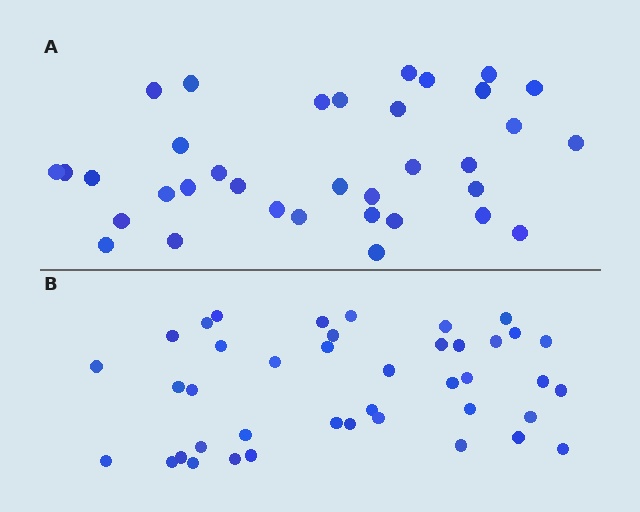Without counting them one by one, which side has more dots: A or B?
Region B (the bottom region) has more dots.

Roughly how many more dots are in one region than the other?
Region B has about 6 more dots than region A.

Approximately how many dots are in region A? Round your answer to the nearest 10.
About 40 dots. (The exact count is 35, which rounds to 40.)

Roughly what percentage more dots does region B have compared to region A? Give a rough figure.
About 15% more.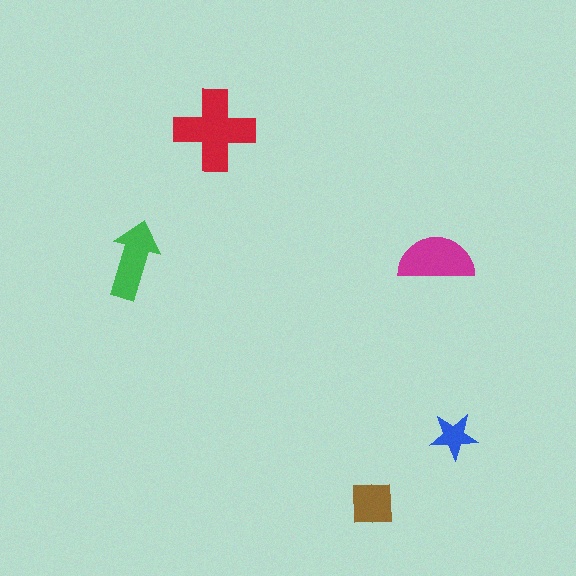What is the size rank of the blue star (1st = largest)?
5th.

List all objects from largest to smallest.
The red cross, the magenta semicircle, the green arrow, the brown square, the blue star.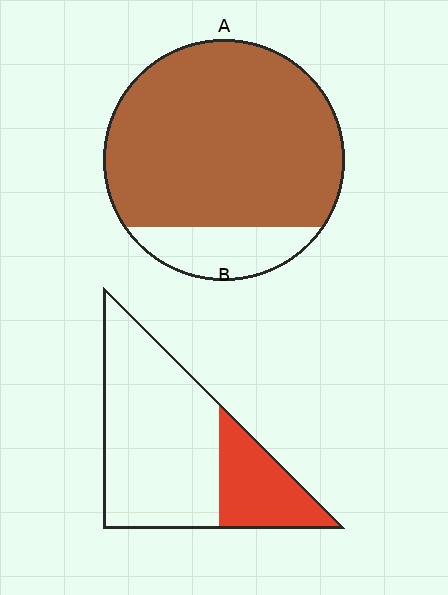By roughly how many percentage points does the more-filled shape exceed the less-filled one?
By roughly 55 percentage points (A over B).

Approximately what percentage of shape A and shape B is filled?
A is approximately 85% and B is approximately 25%.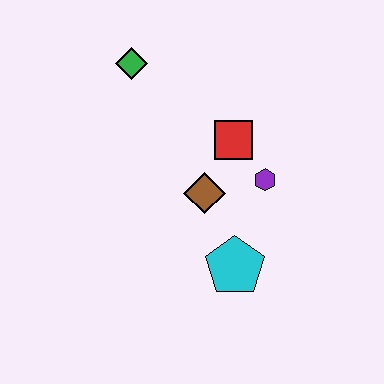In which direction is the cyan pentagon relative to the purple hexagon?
The cyan pentagon is below the purple hexagon.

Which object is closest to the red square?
The purple hexagon is closest to the red square.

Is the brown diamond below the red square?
Yes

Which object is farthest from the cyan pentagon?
The green diamond is farthest from the cyan pentagon.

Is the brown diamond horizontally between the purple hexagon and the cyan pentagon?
No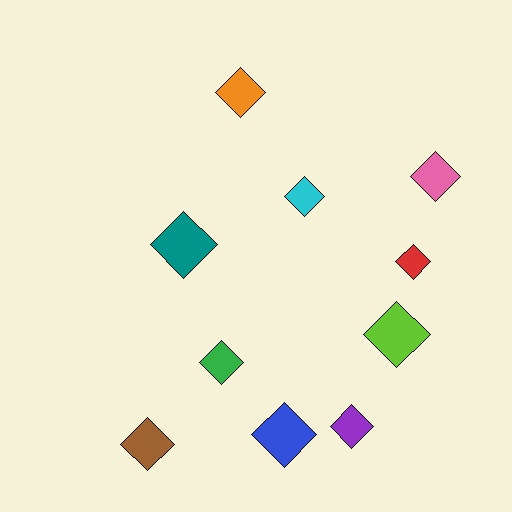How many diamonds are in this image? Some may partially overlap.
There are 10 diamonds.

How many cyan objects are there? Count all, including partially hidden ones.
There is 1 cyan object.